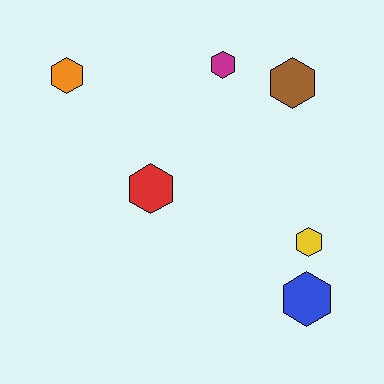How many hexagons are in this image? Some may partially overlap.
There are 6 hexagons.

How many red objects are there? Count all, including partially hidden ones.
There is 1 red object.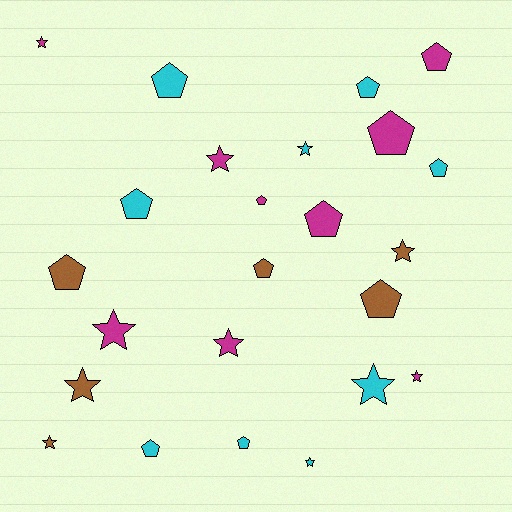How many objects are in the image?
There are 24 objects.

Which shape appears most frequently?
Pentagon, with 13 objects.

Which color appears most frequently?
Magenta, with 9 objects.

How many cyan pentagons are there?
There are 6 cyan pentagons.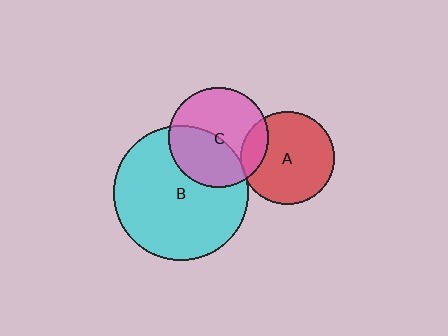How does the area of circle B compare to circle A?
Approximately 2.1 times.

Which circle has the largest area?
Circle B (cyan).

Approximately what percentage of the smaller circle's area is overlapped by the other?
Approximately 15%.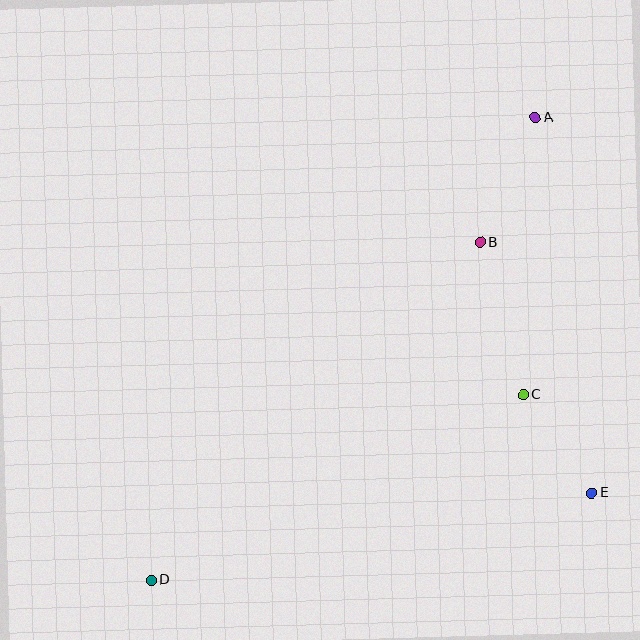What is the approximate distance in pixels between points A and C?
The distance between A and C is approximately 278 pixels.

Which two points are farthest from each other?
Points A and D are farthest from each other.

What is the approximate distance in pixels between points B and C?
The distance between B and C is approximately 158 pixels.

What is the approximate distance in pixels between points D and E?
The distance between D and E is approximately 449 pixels.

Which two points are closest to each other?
Points C and E are closest to each other.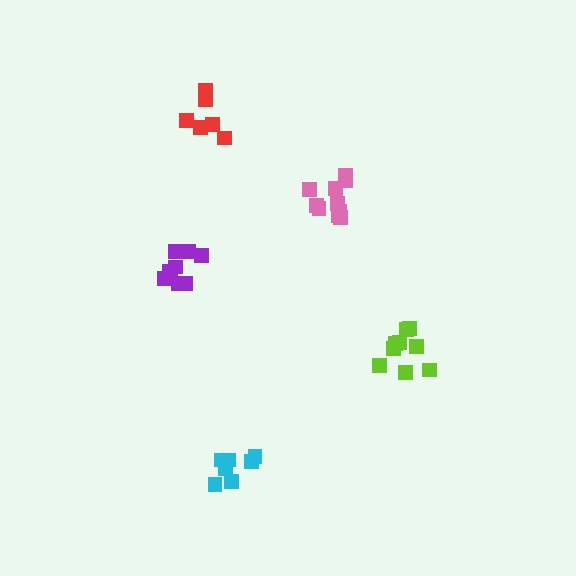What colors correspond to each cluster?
The clusters are colored: purple, red, lime, cyan, pink.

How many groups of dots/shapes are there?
There are 5 groups.